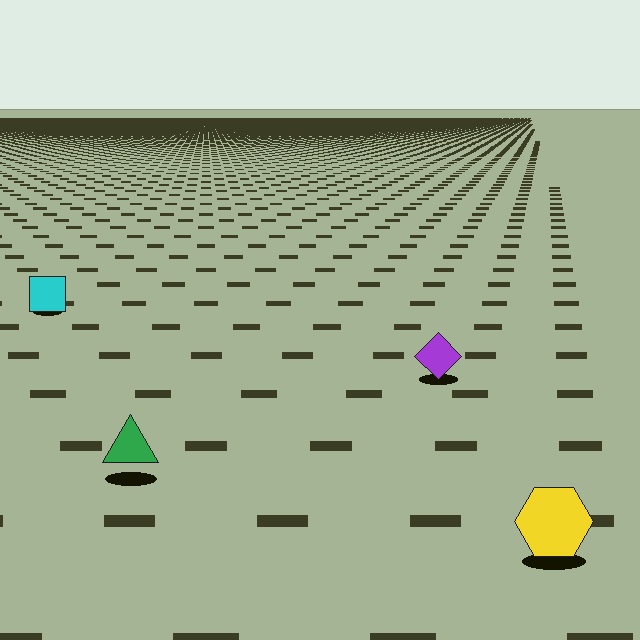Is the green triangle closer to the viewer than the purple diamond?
Yes. The green triangle is closer — you can tell from the texture gradient: the ground texture is coarser near it.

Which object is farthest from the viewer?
The cyan square is farthest from the viewer. It appears smaller and the ground texture around it is denser.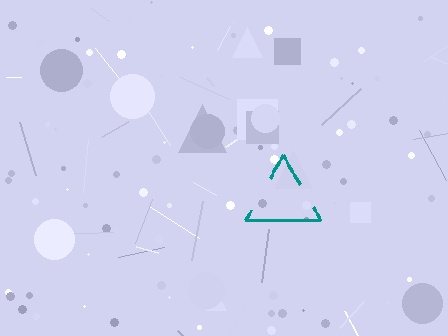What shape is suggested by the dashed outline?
The dashed outline suggests a triangle.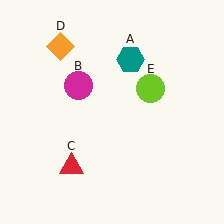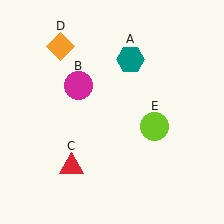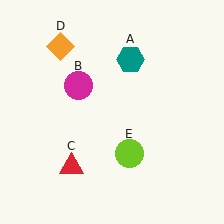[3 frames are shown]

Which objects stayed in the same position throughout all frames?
Teal hexagon (object A) and magenta circle (object B) and red triangle (object C) and orange diamond (object D) remained stationary.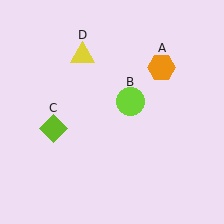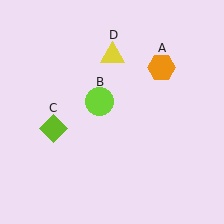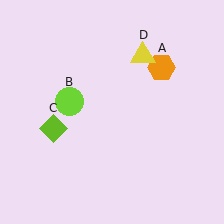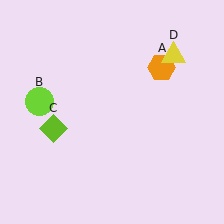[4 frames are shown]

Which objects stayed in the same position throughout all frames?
Orange hexagon (object A) and lime diamond (object C) remained stationary.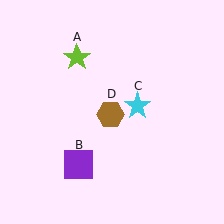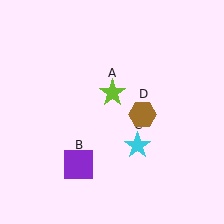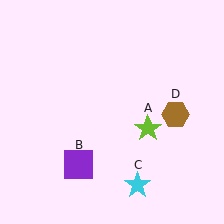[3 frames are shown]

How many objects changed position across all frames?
3 objects changed position: lime star (object A), cyan star (object C), brown hexagon (object D).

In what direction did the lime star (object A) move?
The lime star (object A) moved down and to the right.